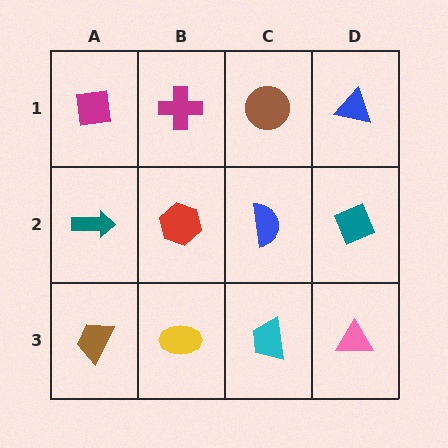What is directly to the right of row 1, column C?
A blue triangle.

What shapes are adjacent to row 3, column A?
A teal arrow (row 2, column A), a yellow ellipse (row 3, column B).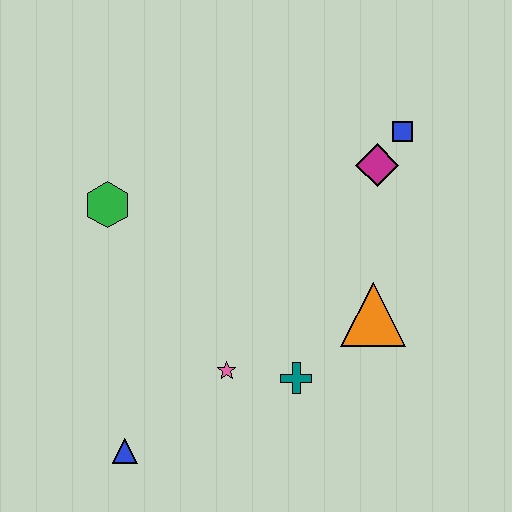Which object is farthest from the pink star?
The blue square is farthest from the pink star.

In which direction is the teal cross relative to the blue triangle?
The teal cross is to the right of the blue triangle.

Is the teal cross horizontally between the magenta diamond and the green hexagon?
Yes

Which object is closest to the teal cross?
The pink star is closest to the teal cross.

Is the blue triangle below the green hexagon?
Yes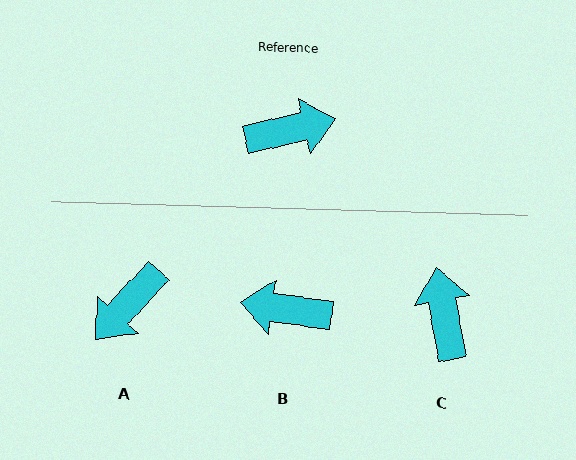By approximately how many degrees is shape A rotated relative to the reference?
Approximately 146 degrees clockwise.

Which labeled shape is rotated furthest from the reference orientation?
B, about 159 degrees away.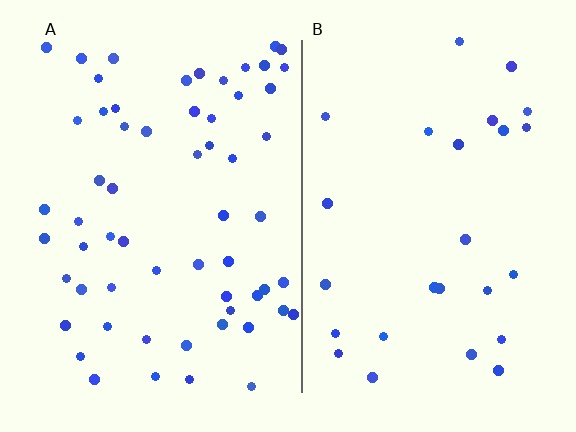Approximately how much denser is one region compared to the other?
Approximately 2.3× — region A over region B.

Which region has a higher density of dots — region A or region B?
A (the left).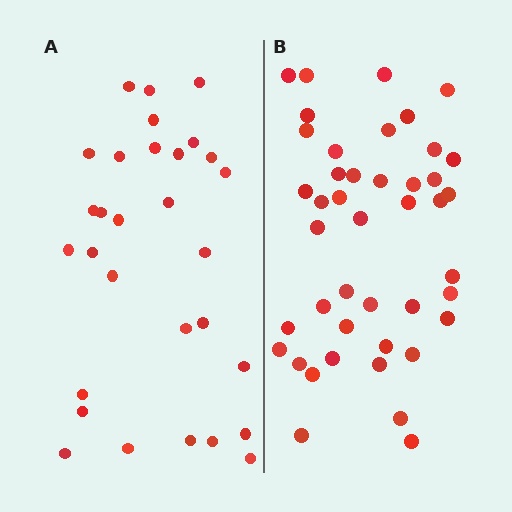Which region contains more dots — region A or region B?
Region B (the right region) has more dots.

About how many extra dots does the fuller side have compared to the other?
Region B has approximately 15 more dots than region A.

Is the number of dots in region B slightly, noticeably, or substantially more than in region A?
Region B has noticeably more, but not dramatically so. The ratio is roughly 1.4 to 1.